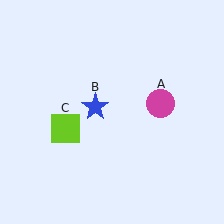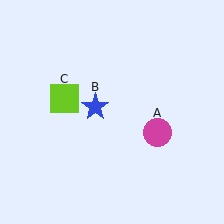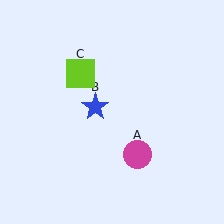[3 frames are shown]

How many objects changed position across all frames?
2 objects changed position: magenta circle (object A), lime square (object C).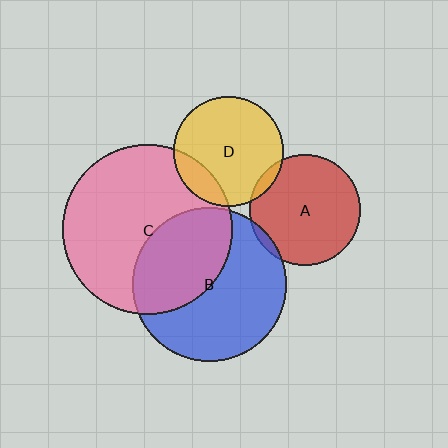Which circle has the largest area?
Circle C (pink).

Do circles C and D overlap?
Yes.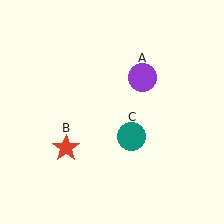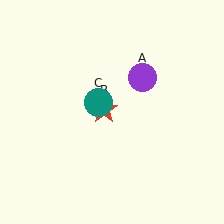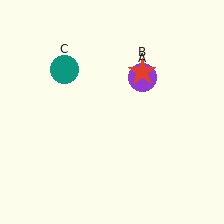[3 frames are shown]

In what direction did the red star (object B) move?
The red star (object B) moved up and to the right.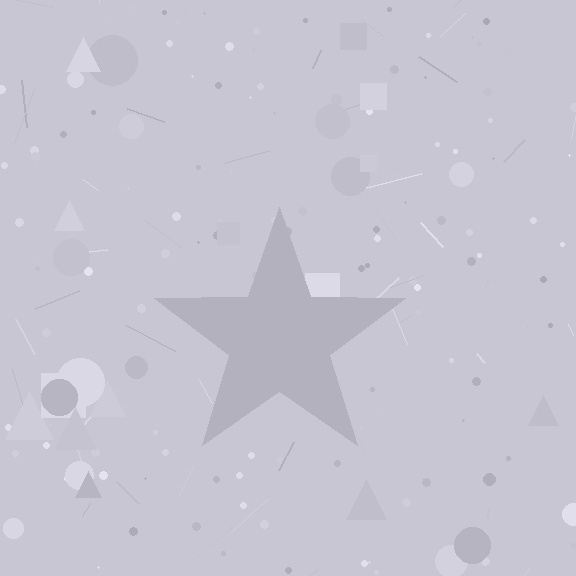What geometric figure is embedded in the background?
A star is embedded in the background.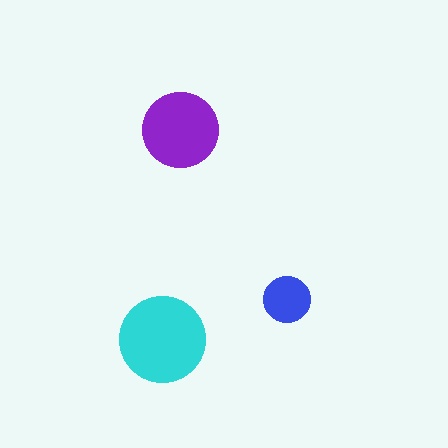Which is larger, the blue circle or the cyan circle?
The cyan one.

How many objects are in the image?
There are 3 objects in the image.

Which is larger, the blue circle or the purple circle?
The purple one.